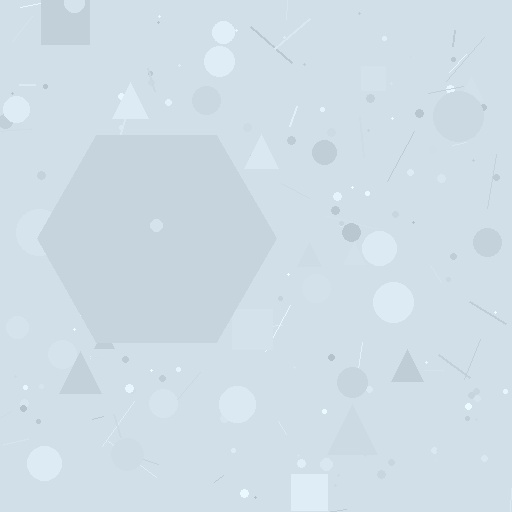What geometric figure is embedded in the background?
A hexagon is embedded in the background.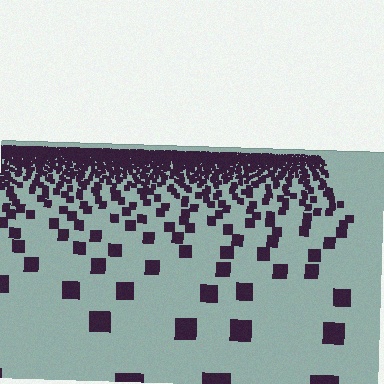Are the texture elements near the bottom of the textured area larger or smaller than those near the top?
Larger. Near the bottom, elements are closer to the viewer and appear at a bigger on-screen size.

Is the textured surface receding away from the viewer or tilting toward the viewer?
The surface is receding away from the viewer. Texture elements get smaller and denser toward the top.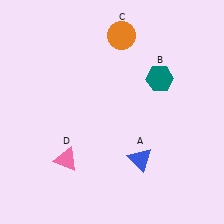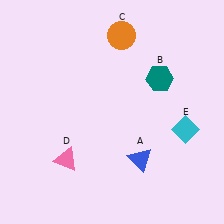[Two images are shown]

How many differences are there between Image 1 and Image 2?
There is 1 difference between the two images.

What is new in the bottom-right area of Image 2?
A cyan diamond (E) was added in the bottom-right area of Image 2.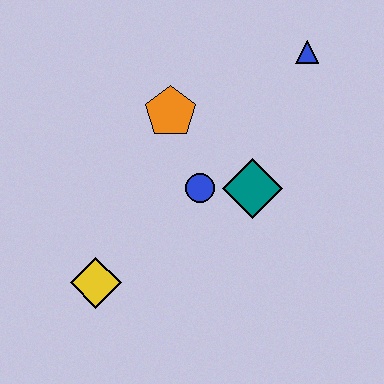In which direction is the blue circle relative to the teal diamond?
The blue circle is to the left of the teal diamond.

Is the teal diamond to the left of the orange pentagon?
No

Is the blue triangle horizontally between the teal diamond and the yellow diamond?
No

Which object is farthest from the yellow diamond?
The blue triangle is farthest from the yellow diamond.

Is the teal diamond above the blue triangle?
No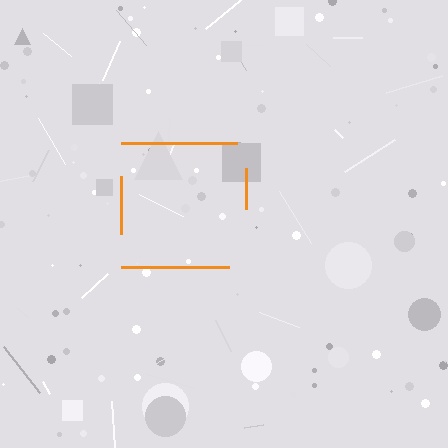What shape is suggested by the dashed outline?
The dashed outline suggests a square.